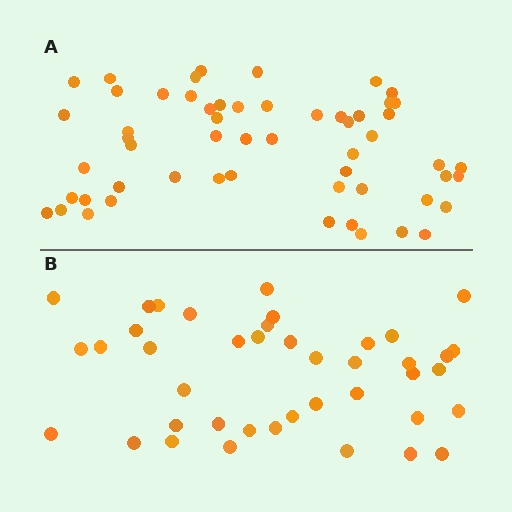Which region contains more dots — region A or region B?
Region A (the top region) has more dots.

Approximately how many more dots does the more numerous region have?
Region A has approximately 15 more dots than region B.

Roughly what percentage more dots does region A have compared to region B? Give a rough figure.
About 35% more.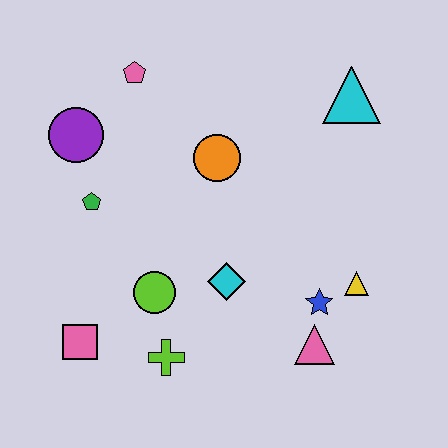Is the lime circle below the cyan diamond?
Yes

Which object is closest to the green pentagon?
The purple circle is closest to the green pentagon.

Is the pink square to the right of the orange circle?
No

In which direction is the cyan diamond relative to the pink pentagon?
The cyan diamond is below the pink pentagon.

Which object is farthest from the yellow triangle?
The purple circle is farthest from the yellow triangle.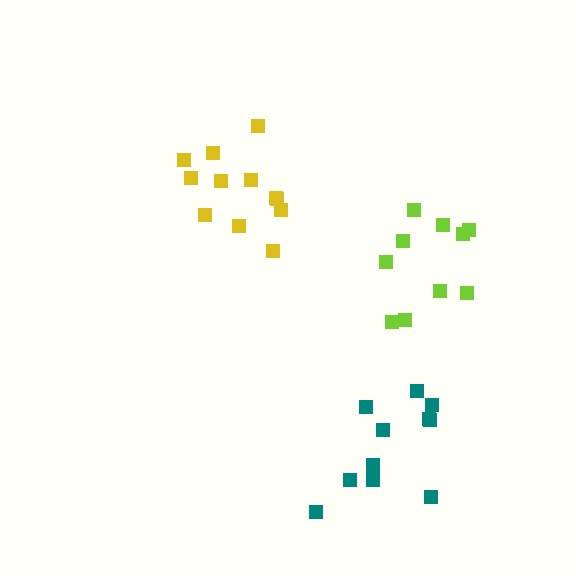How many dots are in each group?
Group 1: 12 dots, Group 2: 12 dots, Group 3: 10 dots (34 total).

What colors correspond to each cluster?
The clusters are colored: yellow, teal, lime.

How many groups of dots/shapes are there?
There are 3 groups.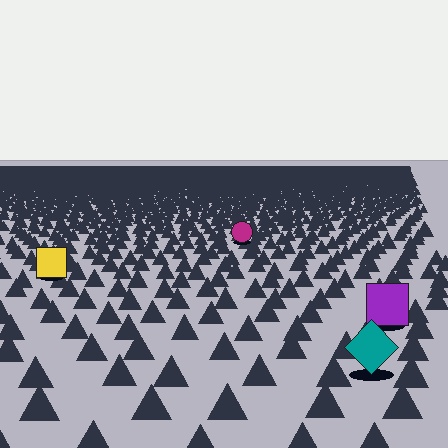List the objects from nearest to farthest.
From nearest to farthest: the teal diamond, the purple square, the yellow square, the magenta circle.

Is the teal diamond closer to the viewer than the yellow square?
Yes. The teal diamond is closer — you can tell from the texture gradient: the ground texture is coarser near it.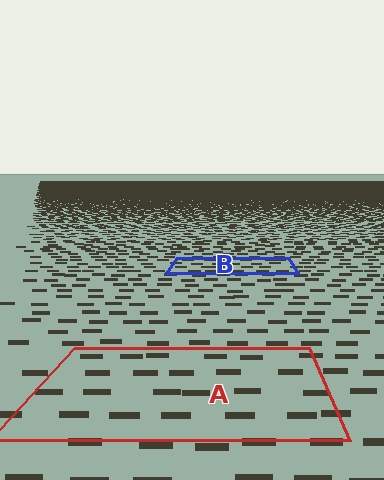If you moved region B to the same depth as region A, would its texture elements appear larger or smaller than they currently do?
They would appear larger. At a closer depth, the same texture elements are projected at a bigger on-screen size.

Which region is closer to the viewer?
Region A is closer. The texture elements there are larger and more spread out.